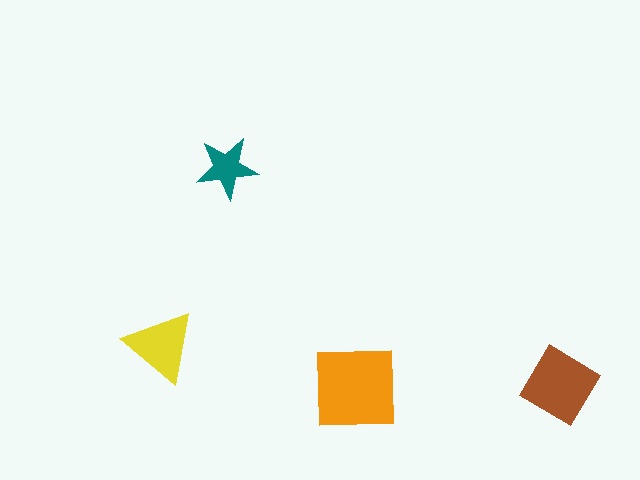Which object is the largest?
The orange square.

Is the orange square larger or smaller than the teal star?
Larger.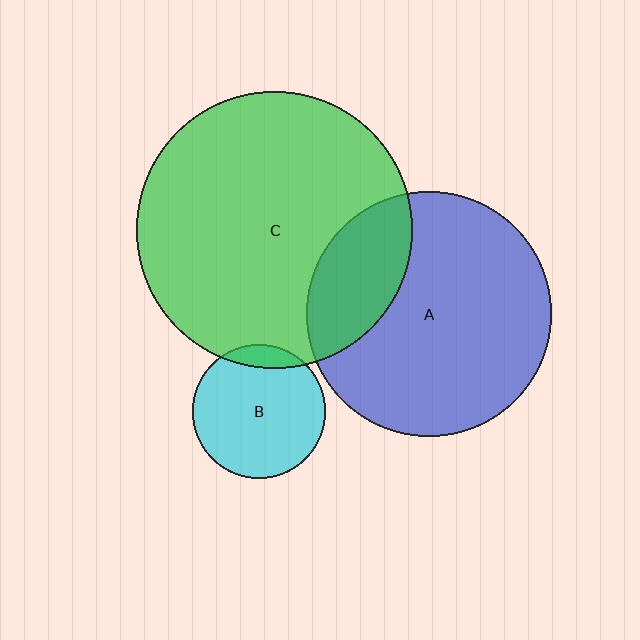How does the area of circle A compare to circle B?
Approximately 3.4 times.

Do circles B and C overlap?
Yes.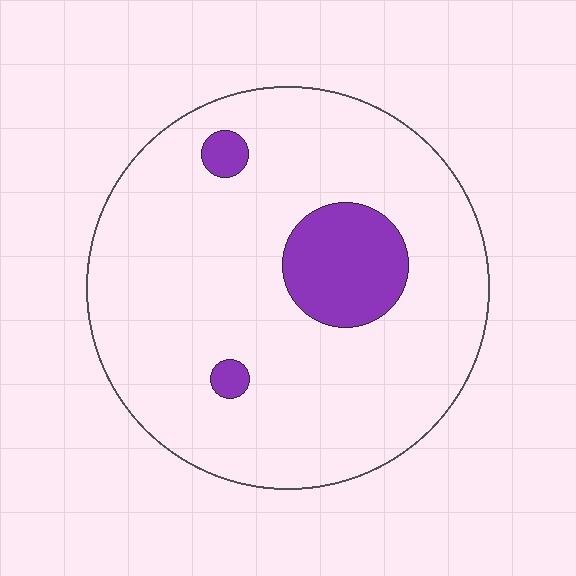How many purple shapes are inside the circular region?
3.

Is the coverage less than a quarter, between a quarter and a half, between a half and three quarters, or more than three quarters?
Less than a quarter.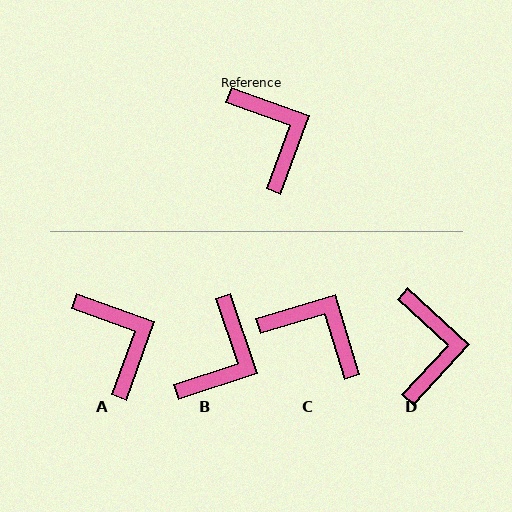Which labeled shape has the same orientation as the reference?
A.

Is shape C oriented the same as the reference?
No, it is off by about 37 degrees.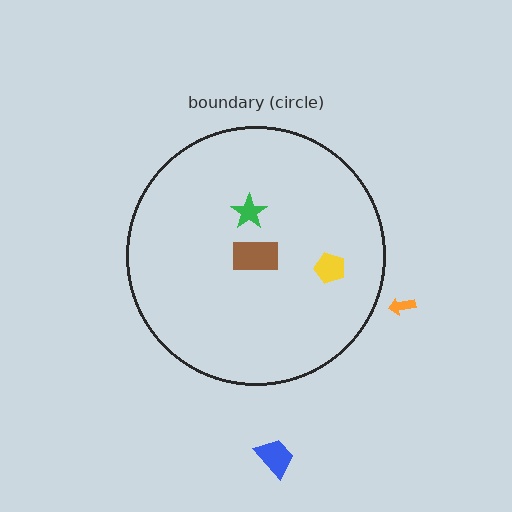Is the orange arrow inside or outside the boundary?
Outside.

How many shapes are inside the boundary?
3 inside, 2 outside.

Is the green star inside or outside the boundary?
Inside.